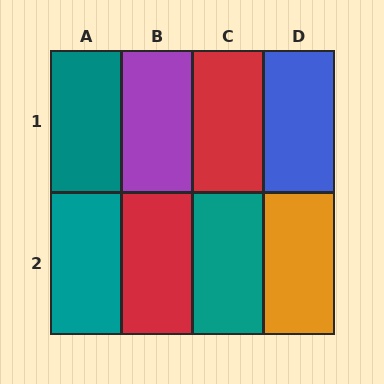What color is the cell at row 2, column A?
Teal.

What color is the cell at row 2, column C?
Teal.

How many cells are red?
2 cells are red.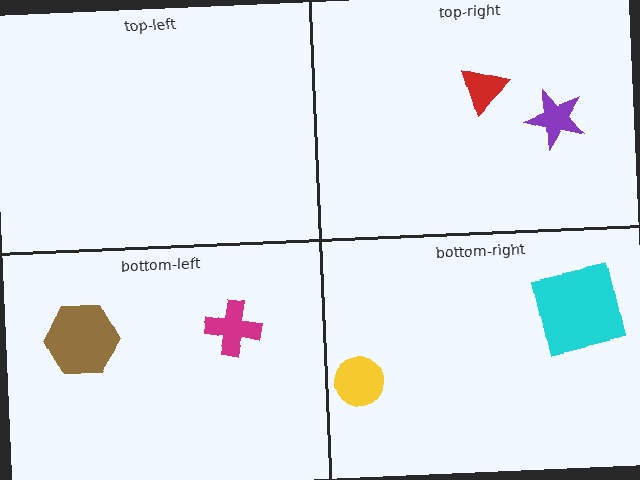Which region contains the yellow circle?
The bottom-right region.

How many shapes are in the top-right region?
2.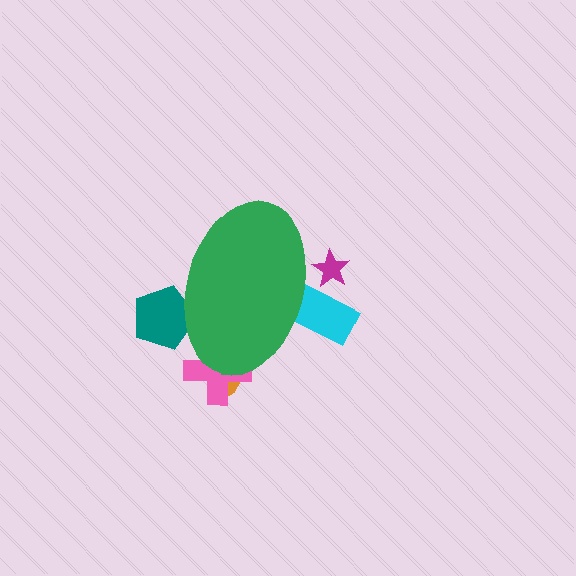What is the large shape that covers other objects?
A green ellipse.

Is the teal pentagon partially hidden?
Yes, the teal pentagon is partially hidden behind the green ellipse.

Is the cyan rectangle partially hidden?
Yes, the cyan rectangle is partially hidden behind the green ellipse.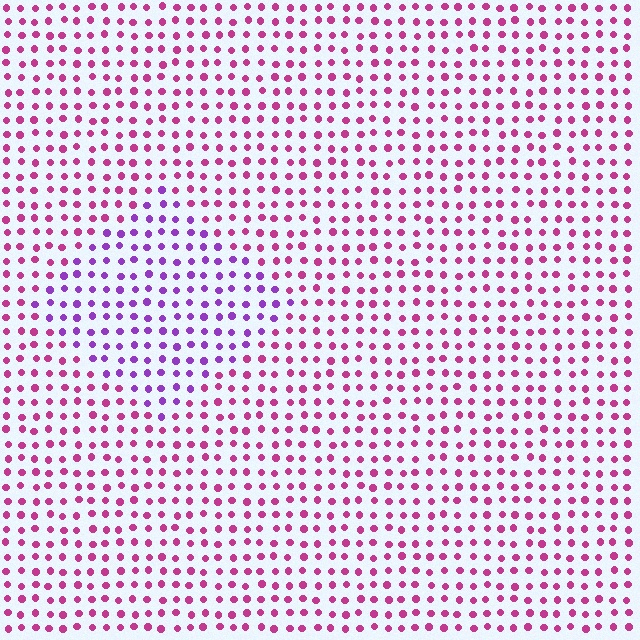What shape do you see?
I see a diamond.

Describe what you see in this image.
The image is filled with small magenta elements in a uniform arrangement. A diamond-shaped region is visible where the elements are tinted to a slightly different hue, forming a subtle color boundary.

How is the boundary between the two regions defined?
The boundary is defined purely by a slight shift in hue (about 42 degrees). Spacing, size, and orientation are identical on both sides.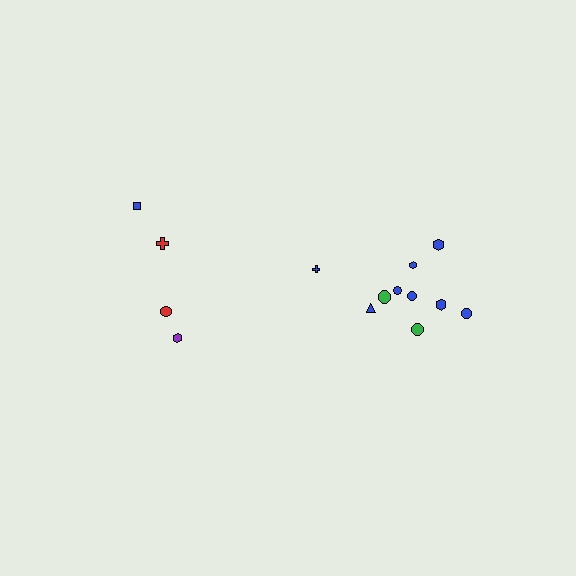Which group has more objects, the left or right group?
The right group.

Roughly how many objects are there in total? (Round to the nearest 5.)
Roughly 15 objects in total.